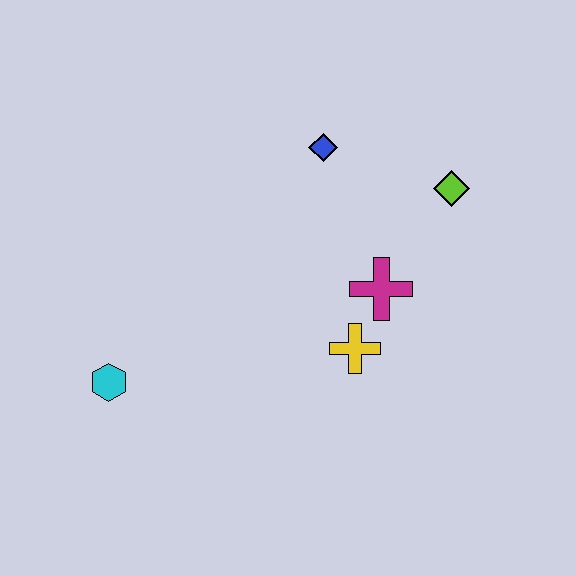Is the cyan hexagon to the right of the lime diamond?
No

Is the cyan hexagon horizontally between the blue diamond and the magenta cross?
No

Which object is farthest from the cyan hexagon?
The lime diamond is farthest from the cyan hexagon.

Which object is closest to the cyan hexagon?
The yellow cross is closest to the cyan hexagon.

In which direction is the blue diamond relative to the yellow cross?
The blue diamond is above the yellow cross.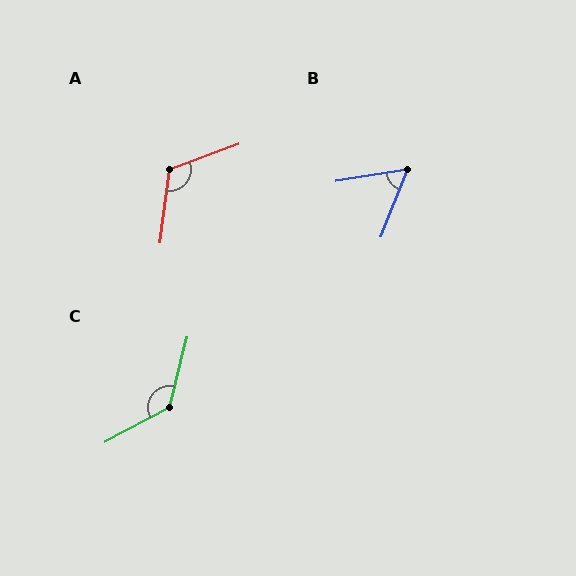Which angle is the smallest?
B, at approximately 59 degrees.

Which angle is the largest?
C, at approximately 132 degrees.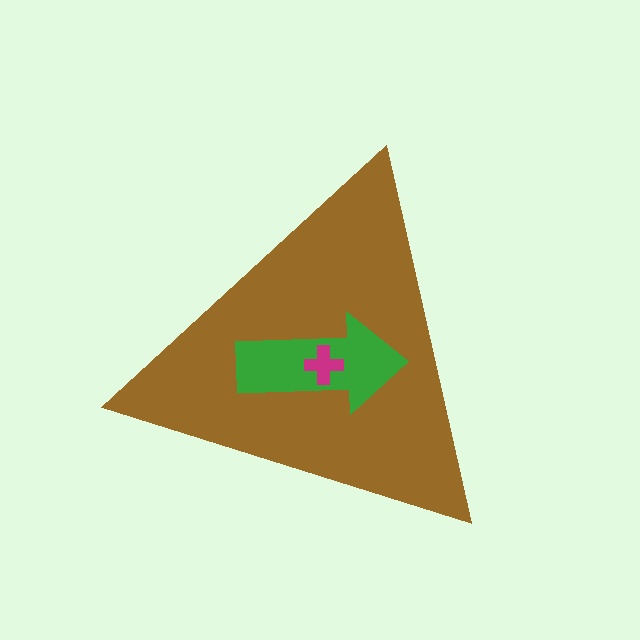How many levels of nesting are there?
3.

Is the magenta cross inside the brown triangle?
Yes.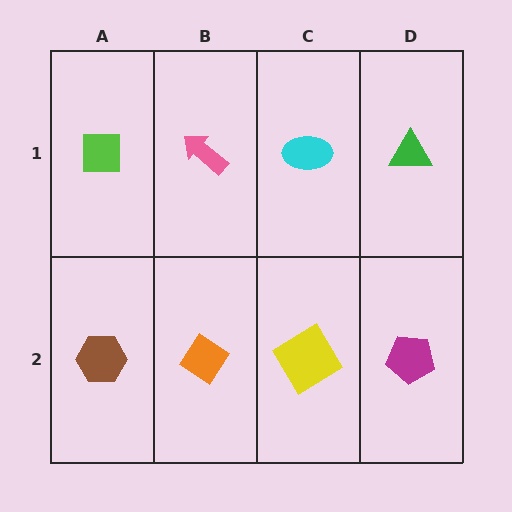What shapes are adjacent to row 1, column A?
A brown hexagon (row 2, column A), a pink arrow (row 1, column B).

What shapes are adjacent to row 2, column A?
A lime square (row 1, column A), an orange diamond (row 2, column B).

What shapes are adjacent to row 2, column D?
A green triangle (row 1, column D), a yellow diamond (row 2, column C).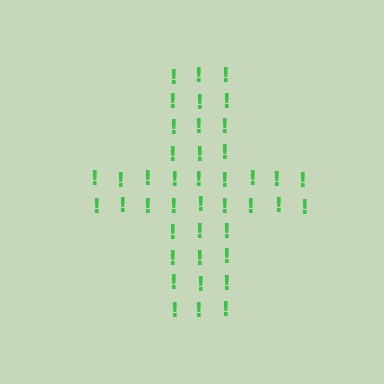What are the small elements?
The small elements are exclamation marks.